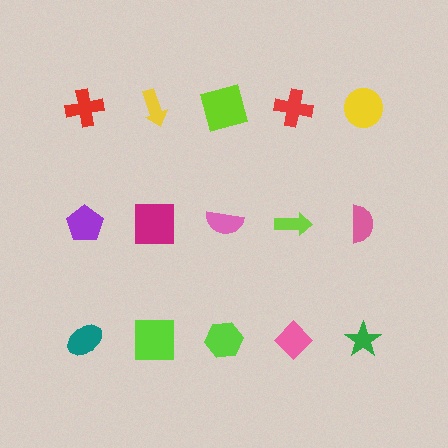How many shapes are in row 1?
5 shapes.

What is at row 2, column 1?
A purple pentagon.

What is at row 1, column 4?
A red cross.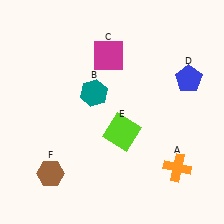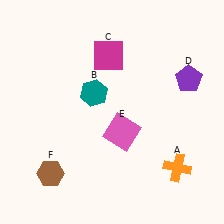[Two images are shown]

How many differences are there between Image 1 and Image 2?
There are 2 differences between the two images.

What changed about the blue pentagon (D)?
In Image 1, D is blue. In Image 2, it changed to purple.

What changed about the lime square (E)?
In Image 1, E is lime. In Image 2, it changed to pink.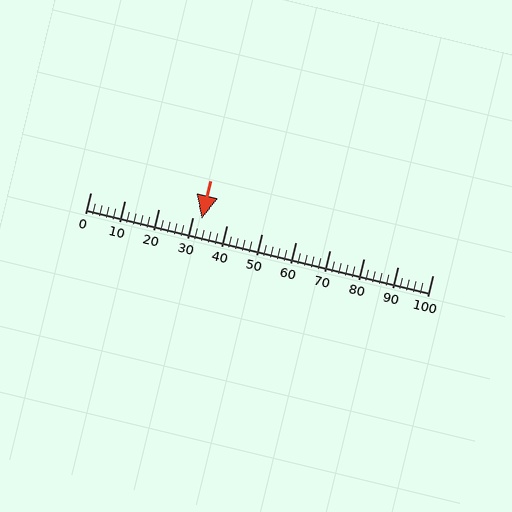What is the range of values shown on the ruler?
The ruler shows values from 0 to 100.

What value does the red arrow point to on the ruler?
The red arrow points to approximately 32.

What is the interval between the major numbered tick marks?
The major tick marks are spaced 10 units apart.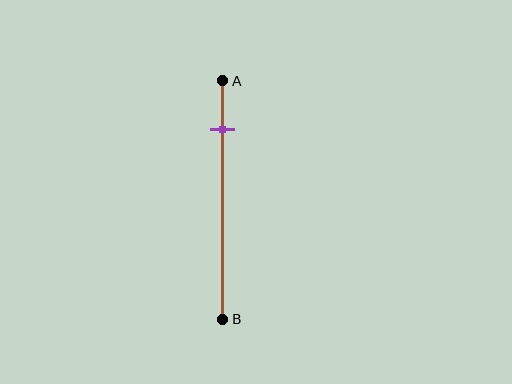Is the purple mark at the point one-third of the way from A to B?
No, the mark is at about 20% from A, not at the 33% one-third point.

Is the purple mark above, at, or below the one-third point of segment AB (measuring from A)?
The purple mark is above the one-third point of segment AB.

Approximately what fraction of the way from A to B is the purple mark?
The purple mark is approximately 20% of the way from A to B.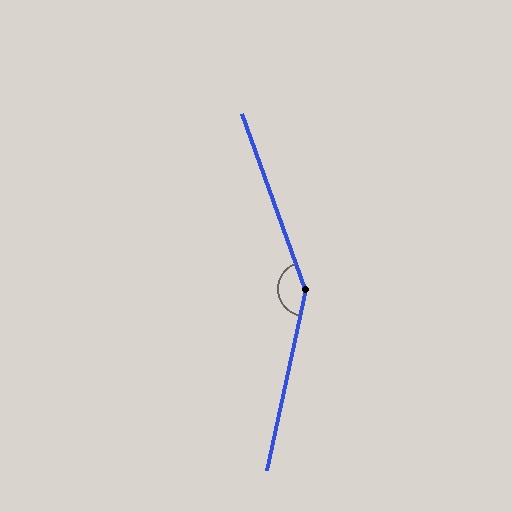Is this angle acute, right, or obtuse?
It is obtuse.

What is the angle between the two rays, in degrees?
Approximately 148 degrees.